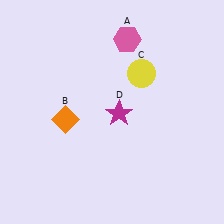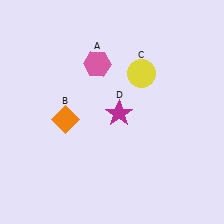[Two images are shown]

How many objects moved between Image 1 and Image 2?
1 object moved between the two images.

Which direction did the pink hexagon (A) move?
The pink hexagon (A) moved left.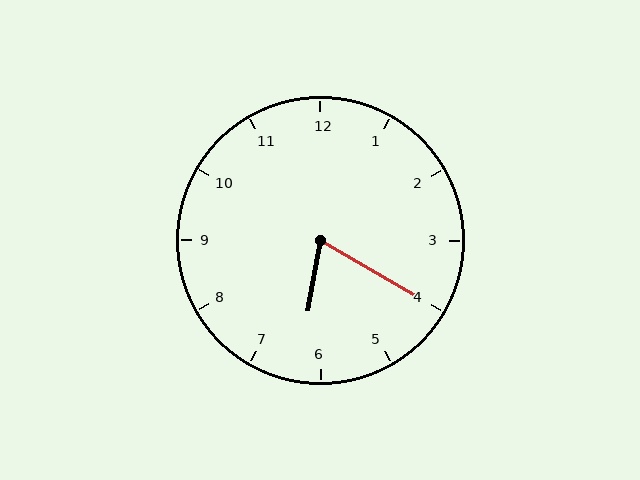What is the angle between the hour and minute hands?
Approximately 70 degrees.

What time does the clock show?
6:20.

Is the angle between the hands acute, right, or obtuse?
It is acute.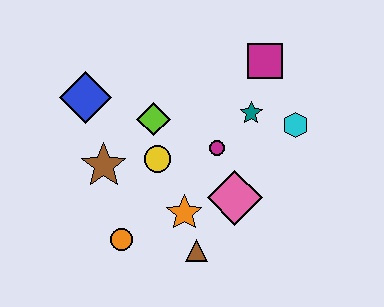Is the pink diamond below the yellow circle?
Yes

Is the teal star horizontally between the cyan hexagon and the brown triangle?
Yes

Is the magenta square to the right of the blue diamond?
Yes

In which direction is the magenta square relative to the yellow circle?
The magenta square is to the right of the yellow circle.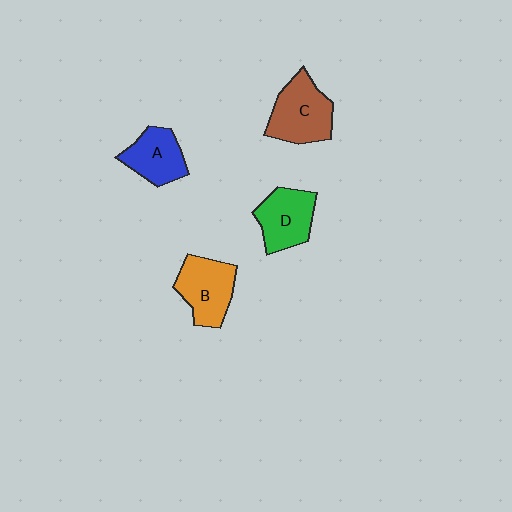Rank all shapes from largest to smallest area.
From largest to smallest: C (brown), B (orange), D (green), A (blue).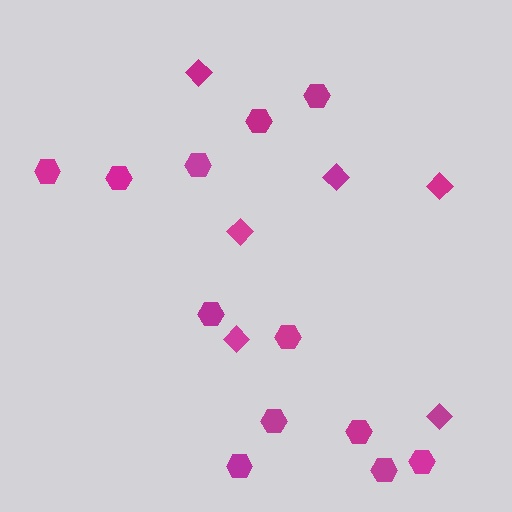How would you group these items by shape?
There are 2 groups: one group of diamonds (6) and one group of hexagons (12).